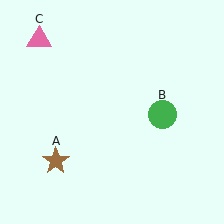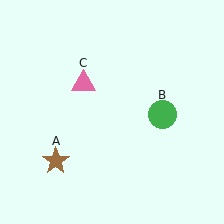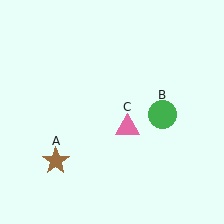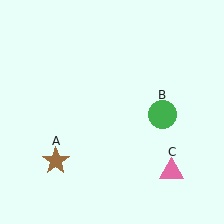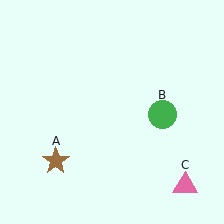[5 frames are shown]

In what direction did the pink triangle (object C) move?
The pink triangle (object C) moved down and to the right.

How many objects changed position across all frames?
1 object changed position: pink triangle (object C).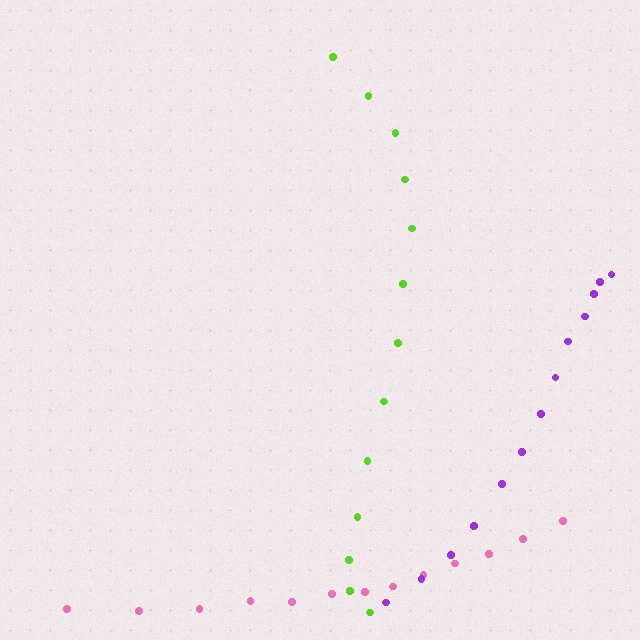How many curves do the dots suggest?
There are 3 distinct paths.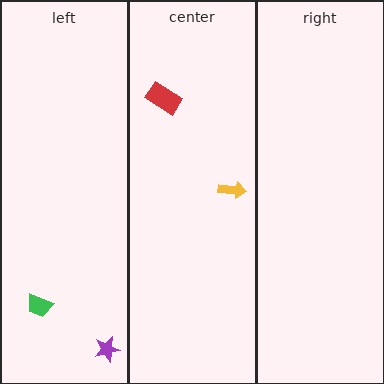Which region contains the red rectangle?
The center region.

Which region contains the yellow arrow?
The center region.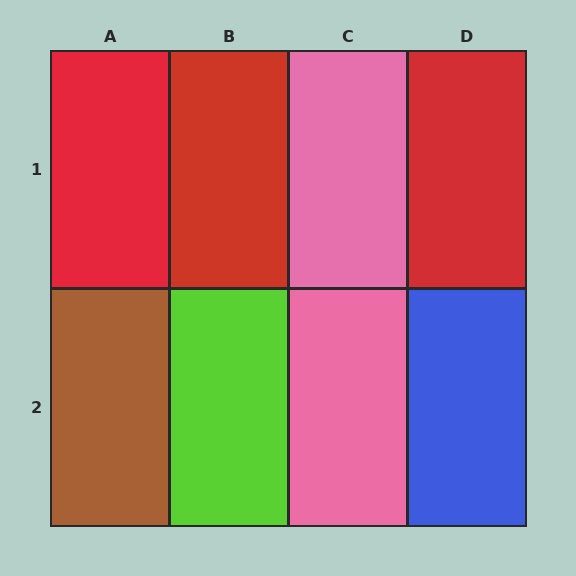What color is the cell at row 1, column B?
Red.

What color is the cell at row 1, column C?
Pink.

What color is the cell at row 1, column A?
Red.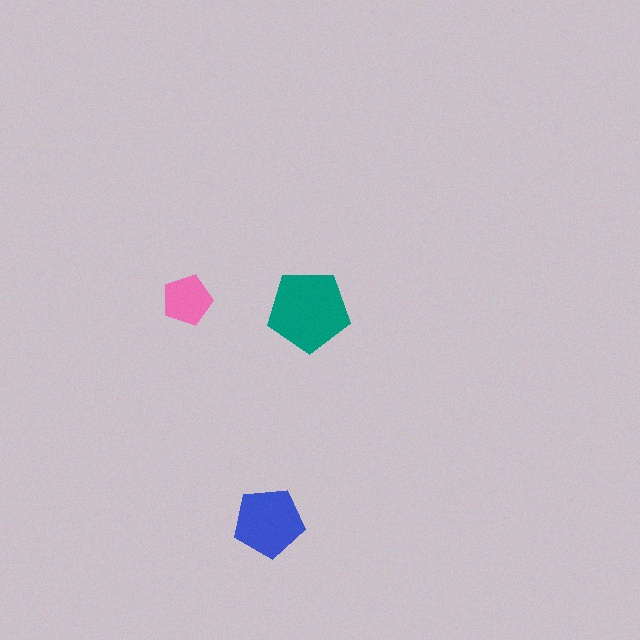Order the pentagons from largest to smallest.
the teal one, the blue one, the pink one.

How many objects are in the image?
There are 3 objects in the image.